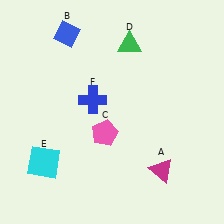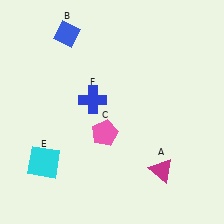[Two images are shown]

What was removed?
The green triangle (D) was removed in Image 2.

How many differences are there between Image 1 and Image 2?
There is 1 difference between the two images.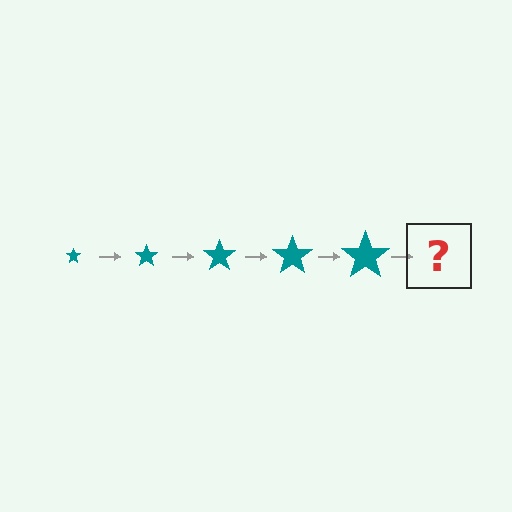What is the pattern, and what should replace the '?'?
The pattern is that the star gets progressively larger each step. The '?' should be a teal star, larger than the previous one.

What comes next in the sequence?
The next element should be a teal star, larger than the previous one.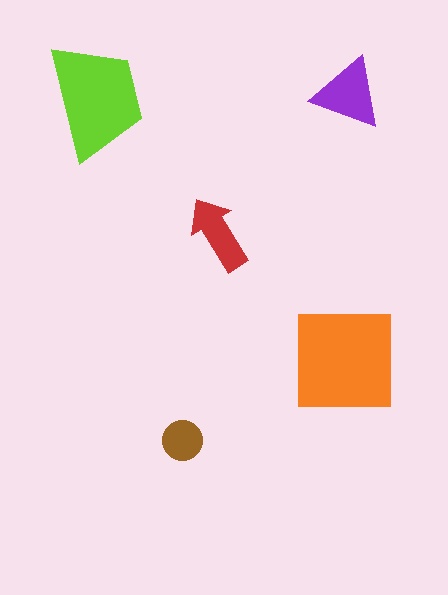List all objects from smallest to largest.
The brown circle, the red arrow, the purple triangle, the lime trapezoid, the orange square.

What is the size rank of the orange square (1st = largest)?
1st.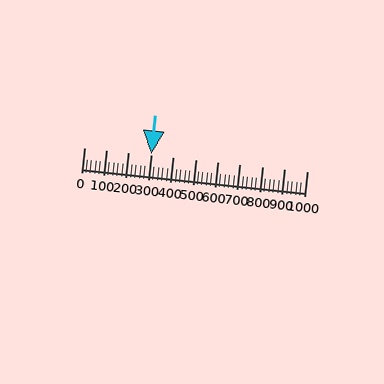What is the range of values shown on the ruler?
The ruler shows values from 0 to 1000.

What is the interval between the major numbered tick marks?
The major tick marks are spaced 100 units apart.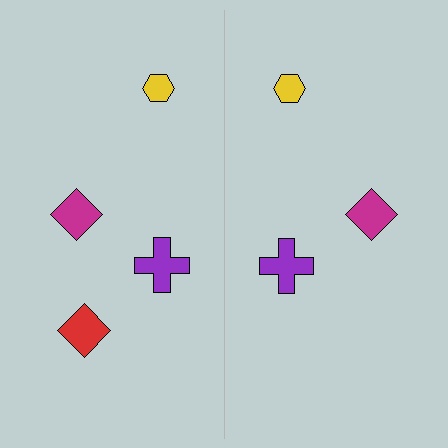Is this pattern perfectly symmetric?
No, the pattern is not perfectly symmetric. A red diamond is missing from the right side.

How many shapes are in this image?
There are 7 shapes in this image.